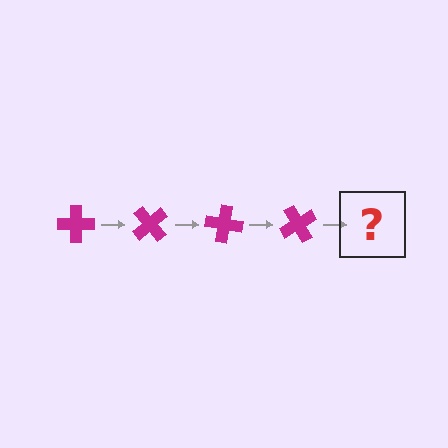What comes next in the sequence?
The next element should be a magenta cross rotated 200 degrees.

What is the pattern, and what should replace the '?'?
The pattern is that the cross rotates 50 degrees each step. The '?' should be a magenta cross rotated 200 degrees.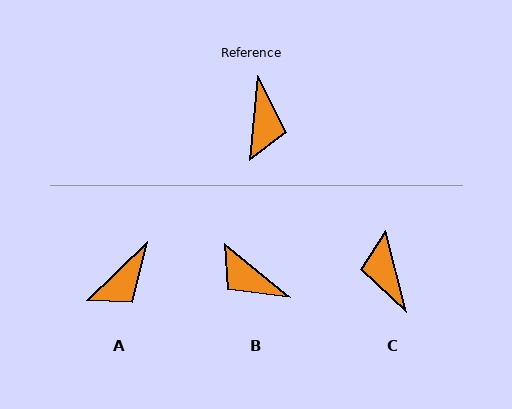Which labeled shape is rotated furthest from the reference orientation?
C, about 160 degrees away.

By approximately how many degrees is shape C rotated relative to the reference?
Approximately 160 degrees clockwise.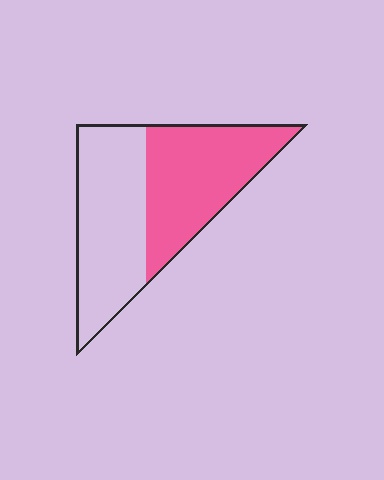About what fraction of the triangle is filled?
About one half (1/2).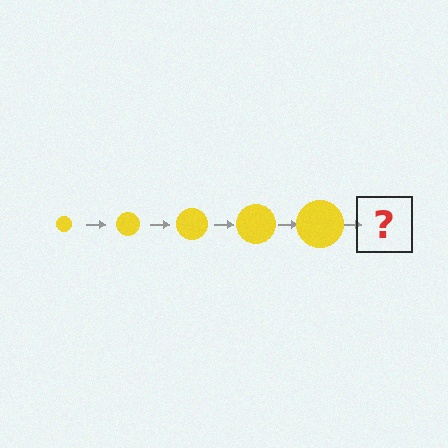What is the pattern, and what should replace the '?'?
The pattern is that the circle gets progressively larger each step. The '?' should be a yellow circle, larger than the previous one.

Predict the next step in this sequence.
The next step is a yellow circle, larger than the previous one.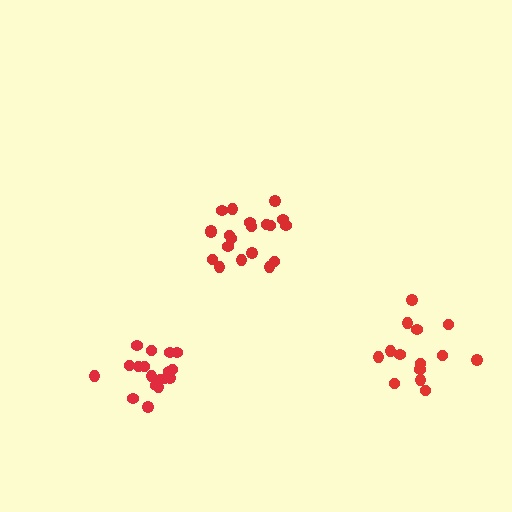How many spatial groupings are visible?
There are 3 spatial groupings.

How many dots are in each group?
Group 1: 20 dots, Group 2: 18 dots, Group 3: 14 dots (52 total).